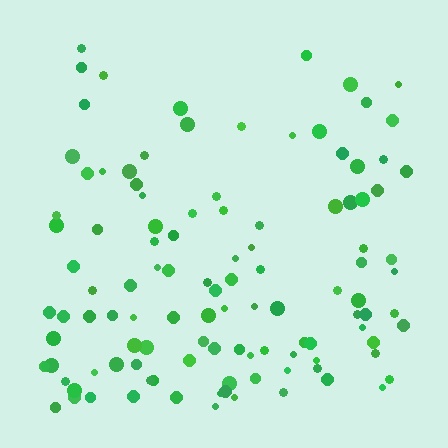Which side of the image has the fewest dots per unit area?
The top.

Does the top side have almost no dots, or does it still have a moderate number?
Still a moderate number, just noticeably fewer than the bottom.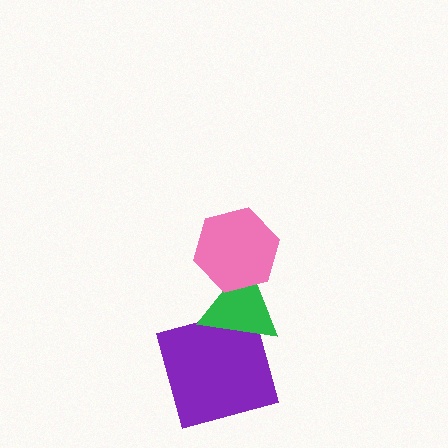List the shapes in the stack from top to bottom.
From top to bottom: the pink hexagon, the green triangle, the purple square.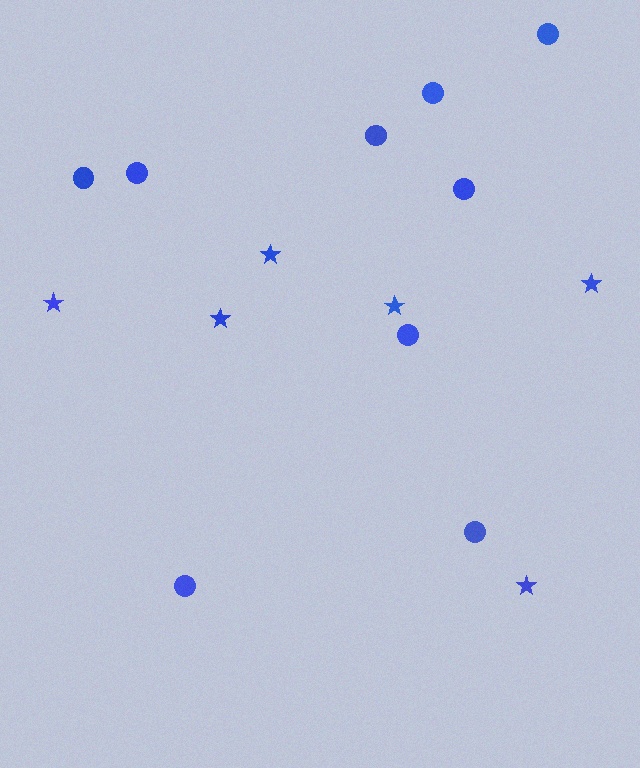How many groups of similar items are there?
There are 2 groups: one group of stars (6) and one group of circles (9).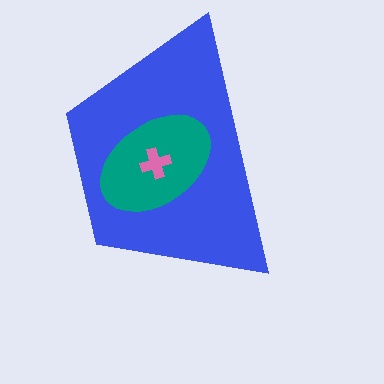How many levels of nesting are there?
3.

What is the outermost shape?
The blue trapezoid.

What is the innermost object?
The pink cross.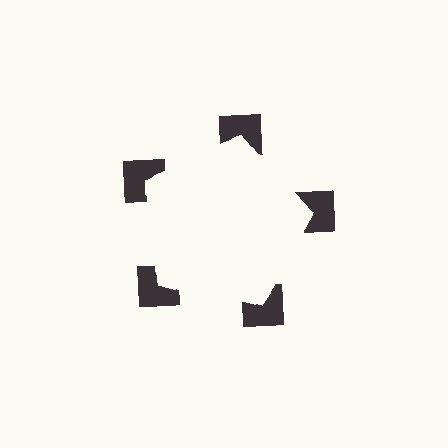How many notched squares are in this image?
There are 5 — one at each vertex of the illusory pentagon.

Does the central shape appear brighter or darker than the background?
It typically appears slightly brighter than the background, even though no actual brightness change is drawn.